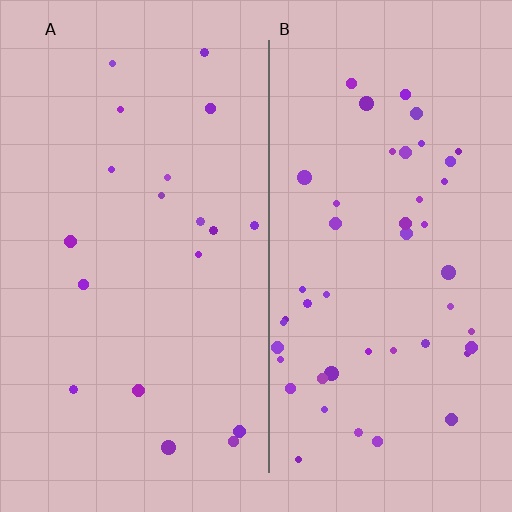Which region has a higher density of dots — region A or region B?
B (the right).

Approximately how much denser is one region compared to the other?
Approximately 2.5× — region B over region A.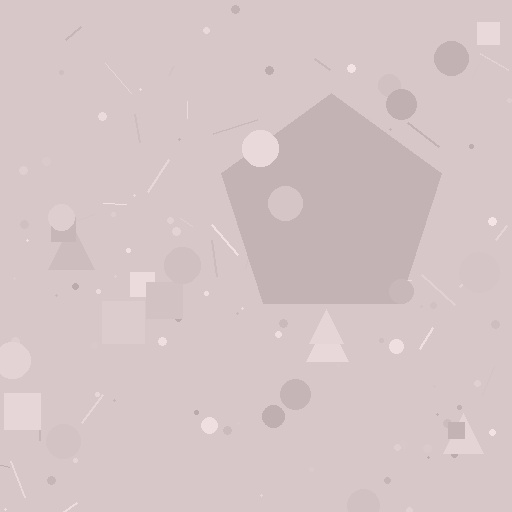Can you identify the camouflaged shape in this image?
The camouflaged shape is a pentagon.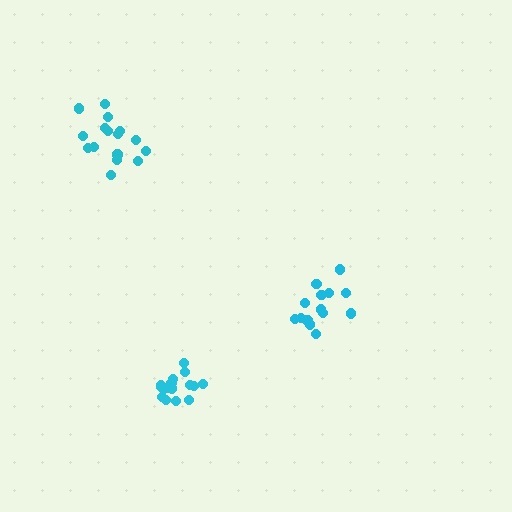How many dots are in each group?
Group 1: 16 dots, Group 2: 14 dots, Group 3: 16 dots (46 total).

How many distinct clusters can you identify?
There are 3 distinct clusters.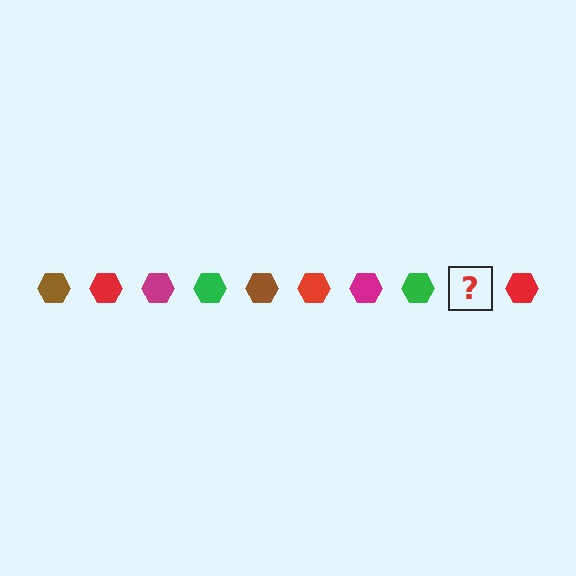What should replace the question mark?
The question mark should be replaced with a brown hexagon.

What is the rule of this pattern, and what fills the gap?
The rule is that the pattern cycles through brown, red, magenta, green hexagons. The gap should be filled with a brown hexagon.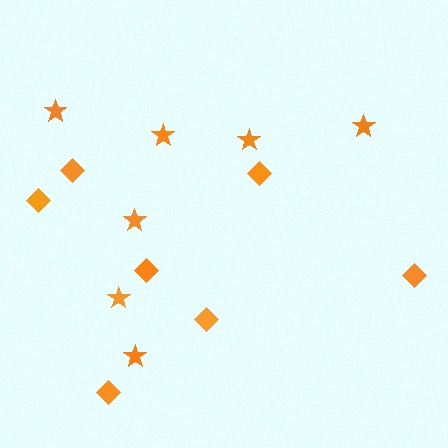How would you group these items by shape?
There are 2 groups: one group of stars (7) and one group of diamonds (7).